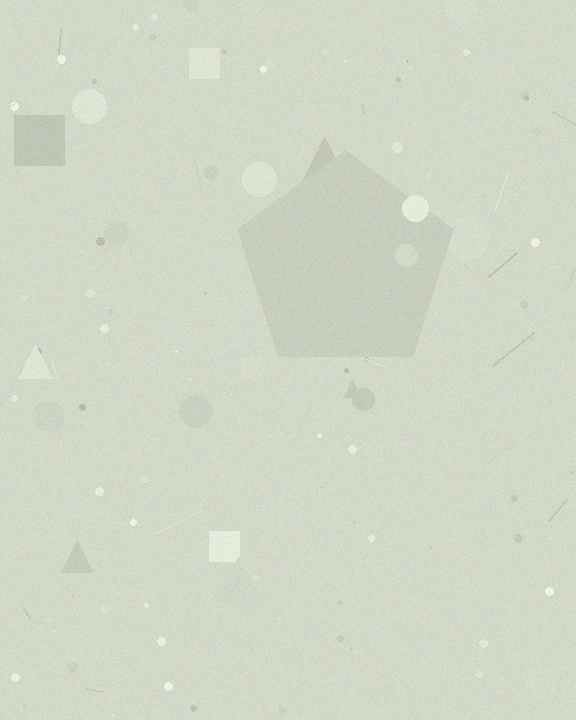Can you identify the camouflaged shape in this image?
The camouflaged shape is a pentagon.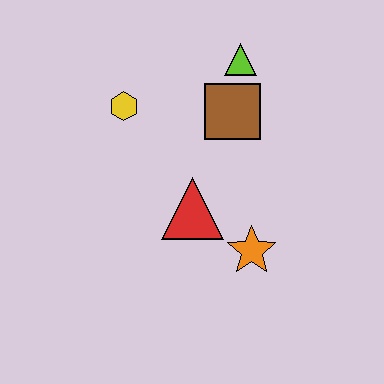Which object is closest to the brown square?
The lime triangle is closest to the brown square.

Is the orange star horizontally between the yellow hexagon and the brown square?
No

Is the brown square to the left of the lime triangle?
Yes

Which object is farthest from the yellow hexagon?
The orange star is farthest from the yellow hexagon.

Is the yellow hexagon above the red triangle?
Yes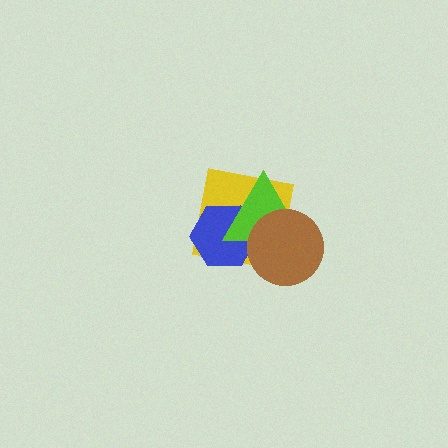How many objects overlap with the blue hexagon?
3 objects overlap with the blue hexagon.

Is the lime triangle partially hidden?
Yes, it is partially covered by another shape.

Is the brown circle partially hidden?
No, no other shape covers it.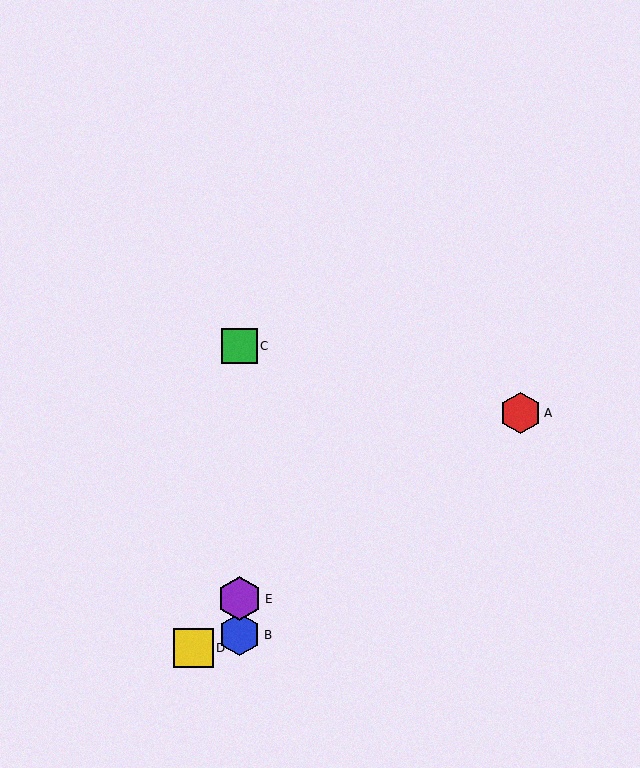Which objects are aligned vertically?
Objects B, C, E are aligned vertically.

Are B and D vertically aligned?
No, B is at x≈240 and D is at x≈193.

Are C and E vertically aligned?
Yes, both are at x≈240.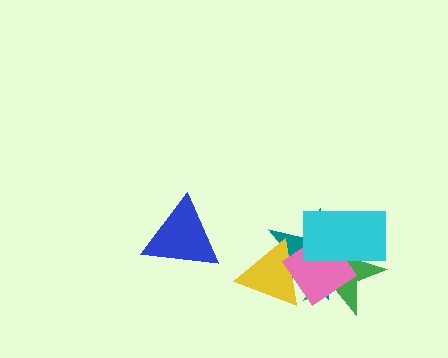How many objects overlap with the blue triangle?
0 objects overlap with the blue triangle.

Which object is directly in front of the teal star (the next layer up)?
The yellow triangle is directly in front of the teal star.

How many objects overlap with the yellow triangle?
3 objects overlap with the yellow triangle.